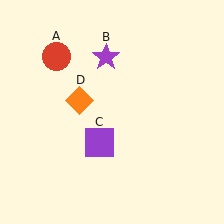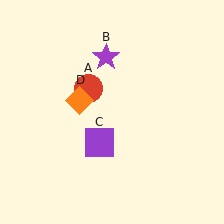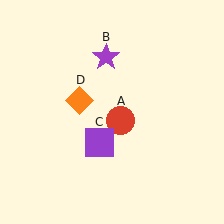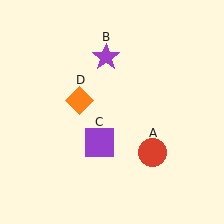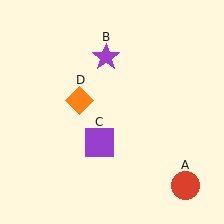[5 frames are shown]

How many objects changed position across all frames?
1 object changed position: red circle (object A).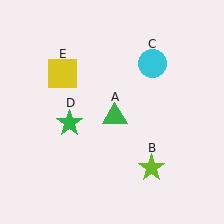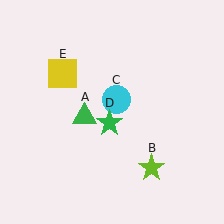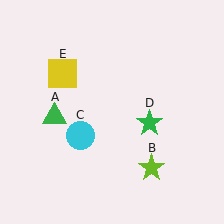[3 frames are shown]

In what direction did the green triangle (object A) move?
The green triangle (object A) moved left.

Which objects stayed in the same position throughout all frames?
Lime star (object B) and yellow square (object E) remained stationary.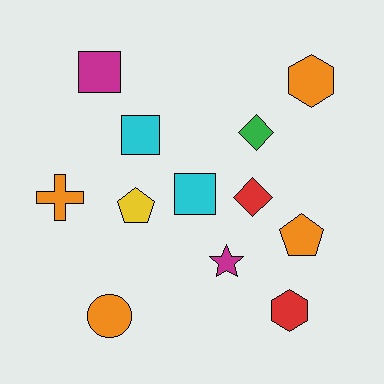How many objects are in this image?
There are 12 objects.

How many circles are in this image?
There is 1 circle.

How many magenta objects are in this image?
There are 2 magenta objects.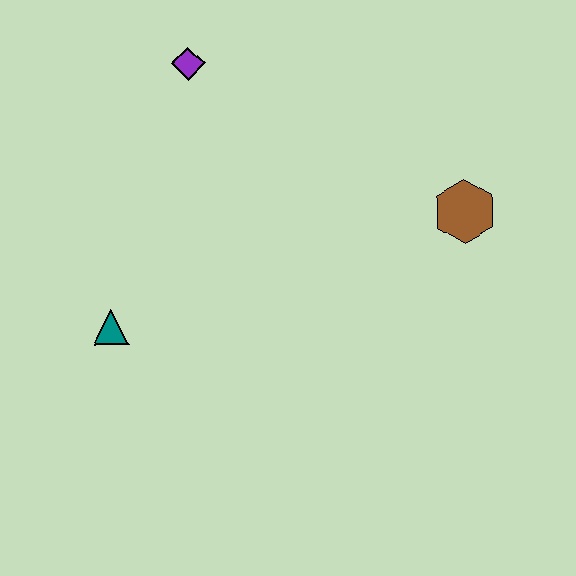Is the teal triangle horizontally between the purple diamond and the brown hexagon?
No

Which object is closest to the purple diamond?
The teal triangle is closest to the purple diamond.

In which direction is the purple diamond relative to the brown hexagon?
The purple diamond is to the left of the brown hexagon.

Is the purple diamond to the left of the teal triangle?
No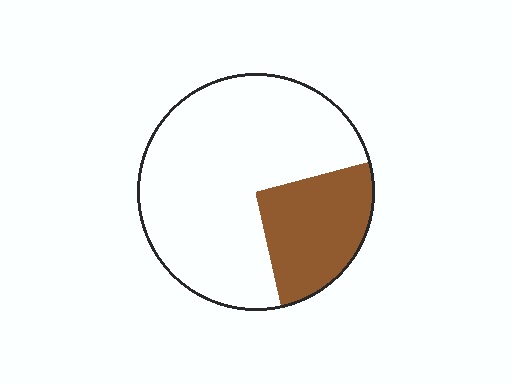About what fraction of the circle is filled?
About one quarter (1/4).